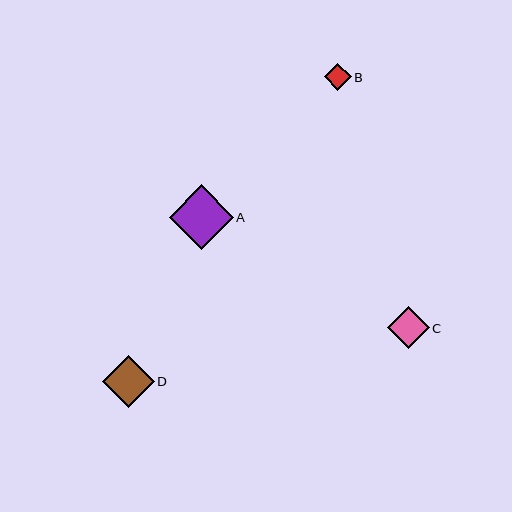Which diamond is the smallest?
Diamond B is the smallest with a size of approximately 27 pixels.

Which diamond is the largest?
Diamond A is the largest with a size of approximately 64 pixels.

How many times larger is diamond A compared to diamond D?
Diamond A is approximately 1.2 times the size of diamond D.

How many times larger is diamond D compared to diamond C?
Diamond D is approximately 1.2 times the size of diamond C.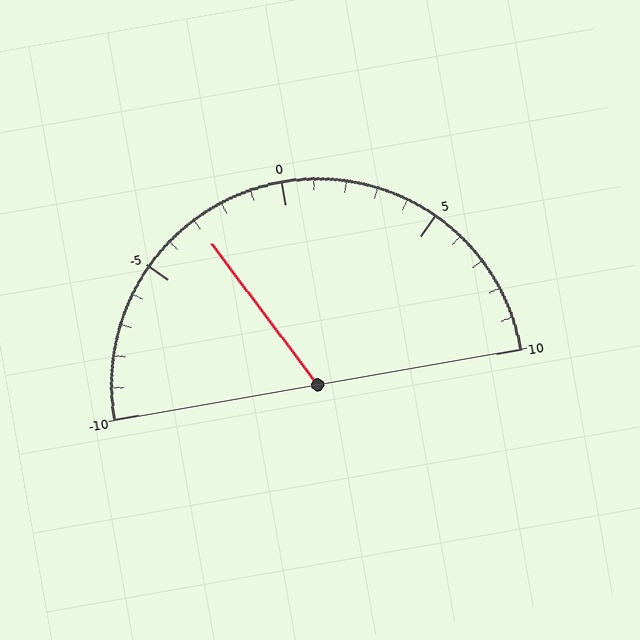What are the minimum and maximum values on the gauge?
The gauge ranges from -10 to 10.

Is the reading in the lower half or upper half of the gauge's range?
The reading is in the lower half of the range (-10 to 10).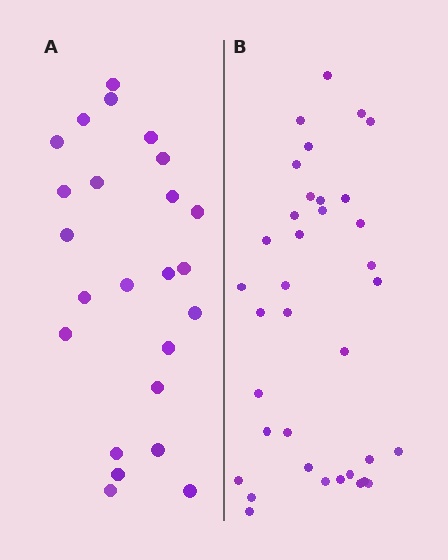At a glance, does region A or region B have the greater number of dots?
Region B (the right region) has more dots.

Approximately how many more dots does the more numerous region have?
Region B has roughly 12 or so more dots than region A.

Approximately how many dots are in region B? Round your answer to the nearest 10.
About 40 dots. (The exact count is 36, which rounds to 40.)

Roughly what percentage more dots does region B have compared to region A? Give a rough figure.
About 50% more.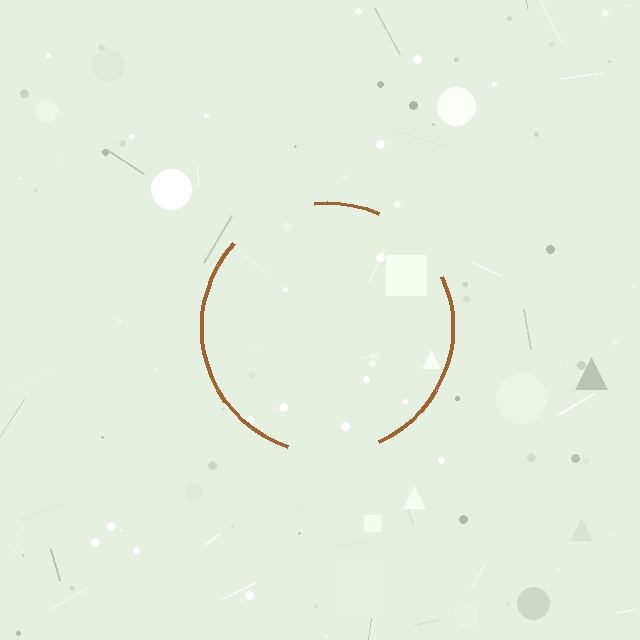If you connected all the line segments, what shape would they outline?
They would outline a circle.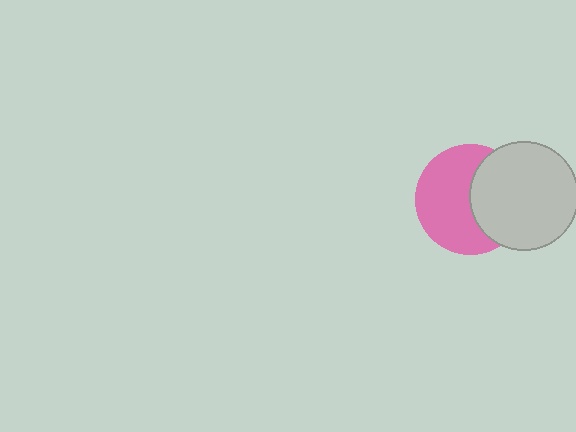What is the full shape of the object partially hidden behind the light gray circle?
The partially hidden object is a pink circle.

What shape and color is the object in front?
The object in front is a light gray circle.